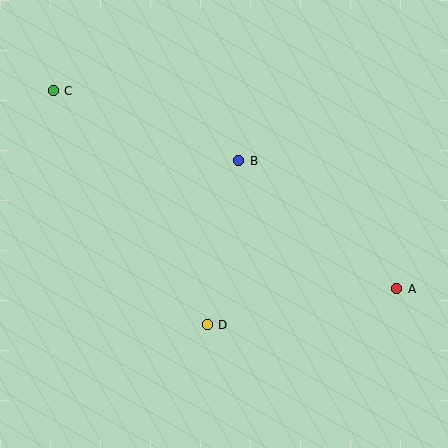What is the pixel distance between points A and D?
The distance between A and D is 193 pixels.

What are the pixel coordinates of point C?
Point C is at (53, 91).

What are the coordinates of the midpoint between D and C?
The midpoint between D and C is at (130, 208).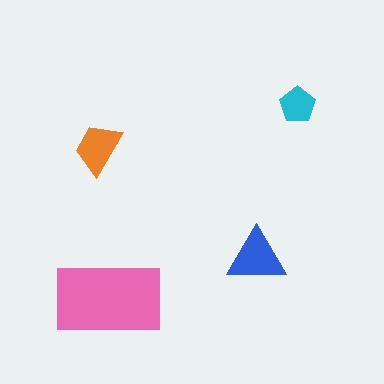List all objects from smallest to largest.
The cyan pentagon, the orange trapezoid, the blue triangle, the pink rectangle.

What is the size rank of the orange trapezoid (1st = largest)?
3rd.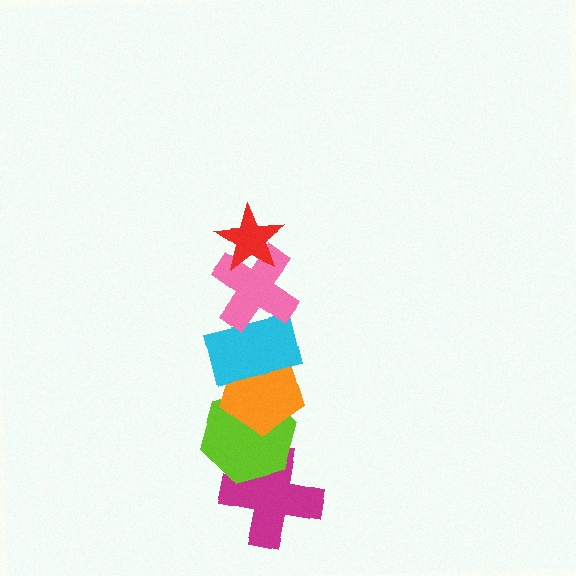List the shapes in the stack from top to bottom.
From top to bottom: the red star, the pink cross, the cyan rectangle, the orange pentagon, the lime hexagon, the magenta cross.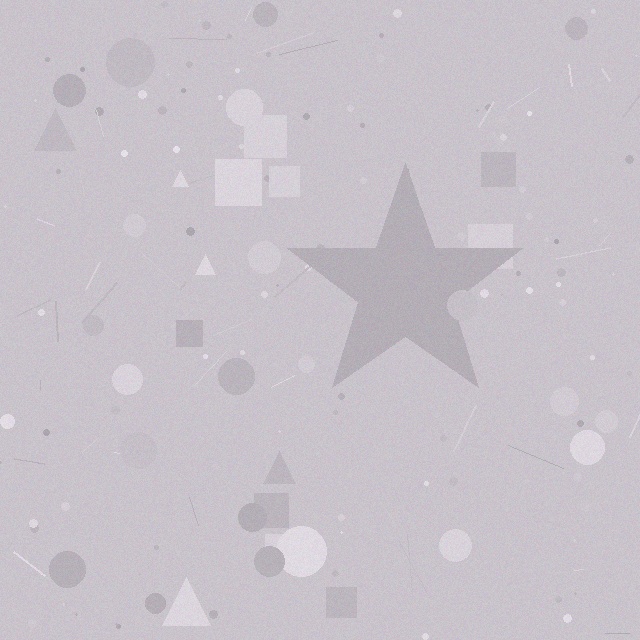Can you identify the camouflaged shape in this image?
The camouflaged shape is a star.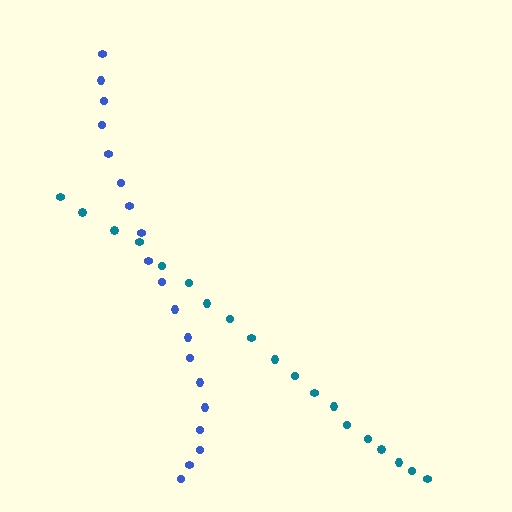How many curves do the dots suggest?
There are 2 distinct paths.